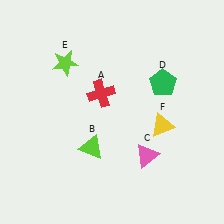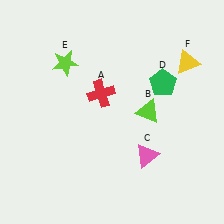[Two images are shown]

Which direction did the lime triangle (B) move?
The lime triangle (B) moved right.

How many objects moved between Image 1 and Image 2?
2 objects moved between the two images.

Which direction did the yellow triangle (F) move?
The yellow triangle (F) moved up.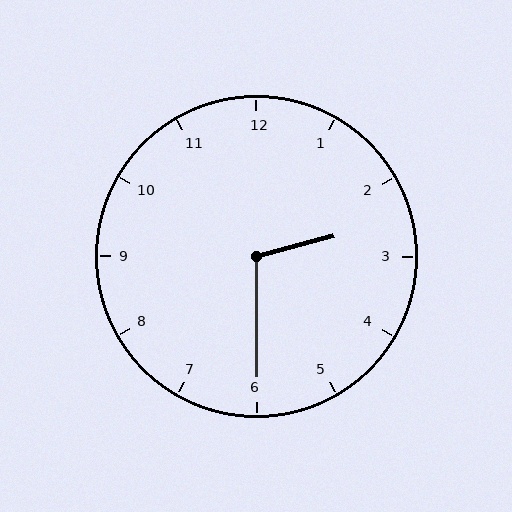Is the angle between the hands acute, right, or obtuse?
It is obtuse.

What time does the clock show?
2:30.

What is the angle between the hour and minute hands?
Approximately 105 degrees.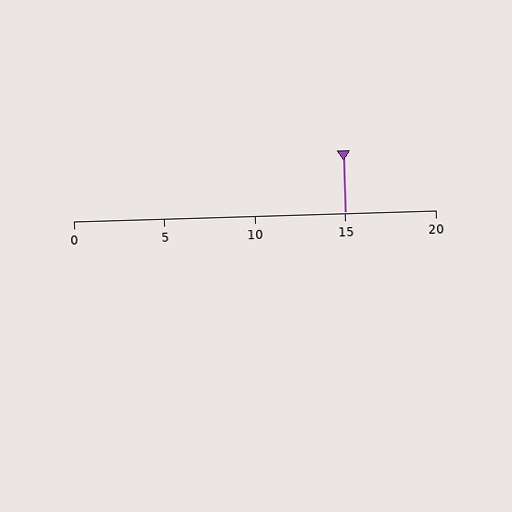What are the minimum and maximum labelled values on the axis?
The axis runs from 0 to 20.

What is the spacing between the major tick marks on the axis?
The major ticks are spaced 5 apart.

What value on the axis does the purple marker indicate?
The marker indicates approximately 15.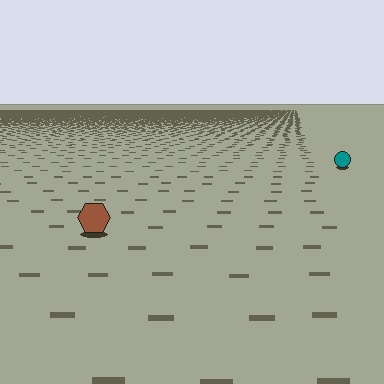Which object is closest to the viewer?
The brown hexagon is closest. The texture marks near it are larger and more spread out.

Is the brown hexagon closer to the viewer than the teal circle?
Yes. The brown hexagon is closer — you can tell from the texture gradient: the ground texture is coarser near it.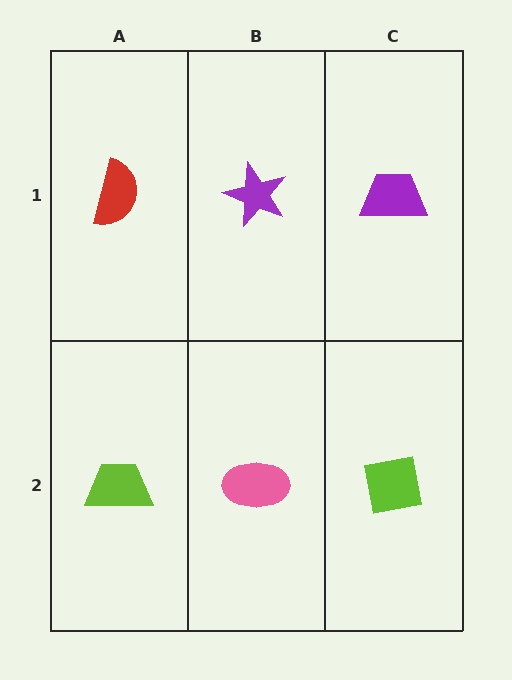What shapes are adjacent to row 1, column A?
A lime trapezoid (row 2, column A), a purple star (row 1, column B).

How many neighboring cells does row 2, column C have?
2.